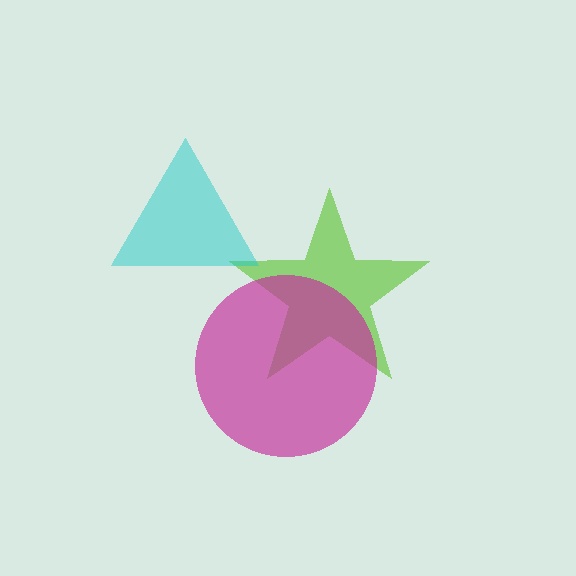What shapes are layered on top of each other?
The layered shapes are: a lime star, a cyan triangle, a magenta circle.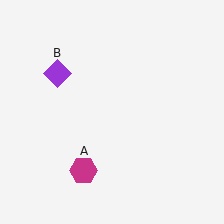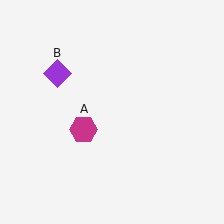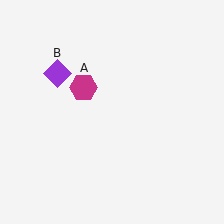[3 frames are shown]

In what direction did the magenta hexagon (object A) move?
The magenta hexagon (object A) moved up.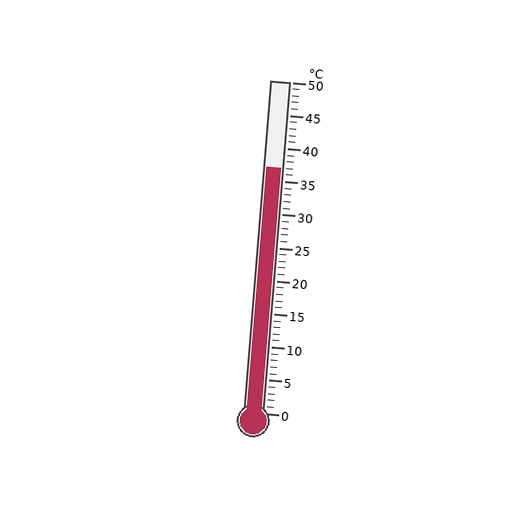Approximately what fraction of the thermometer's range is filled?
The thermometer is filled to approximately 75% of its range.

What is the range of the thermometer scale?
The thermometer scale ranges from 0°C to 50°C.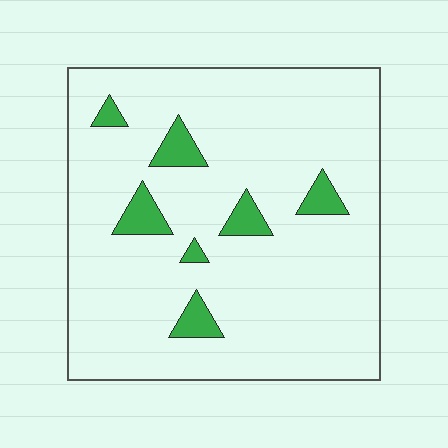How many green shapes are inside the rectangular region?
7.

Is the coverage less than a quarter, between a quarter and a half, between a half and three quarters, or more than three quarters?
Less than a quarter.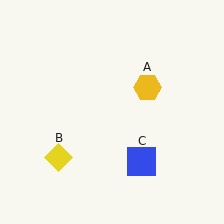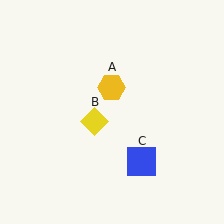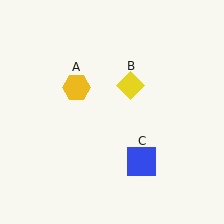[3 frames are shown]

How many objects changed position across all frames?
2 objects changed position: yellow hexagon (object A), yellow diamond (object B).